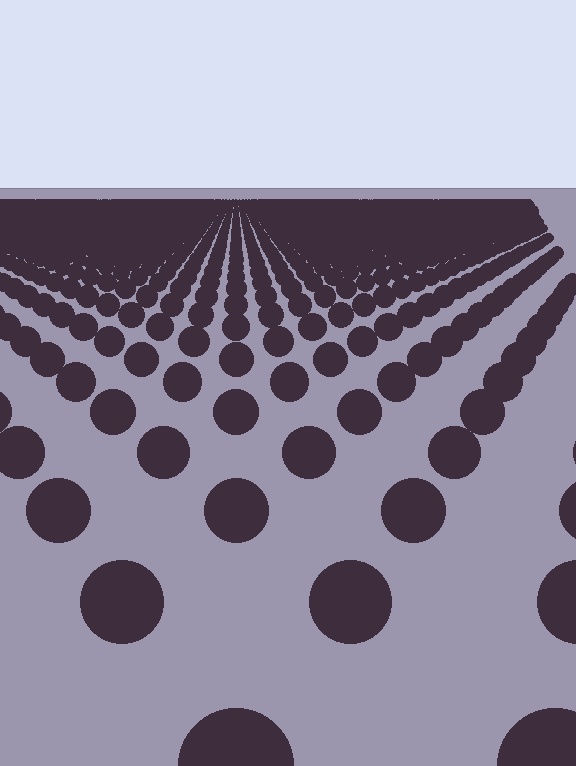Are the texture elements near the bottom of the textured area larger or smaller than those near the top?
Larger. Near the bottom, elements are closer to the viewer and appear at a bigger on-screen size.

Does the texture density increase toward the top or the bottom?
Density increases toward the top.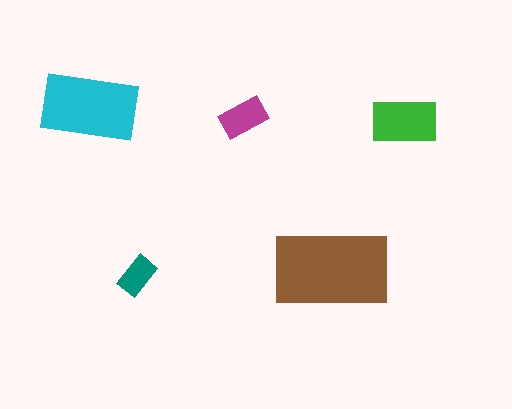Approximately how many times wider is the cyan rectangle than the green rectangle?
About 1.5 times wider.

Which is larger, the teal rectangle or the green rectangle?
The green one.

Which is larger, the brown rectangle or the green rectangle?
The brown one.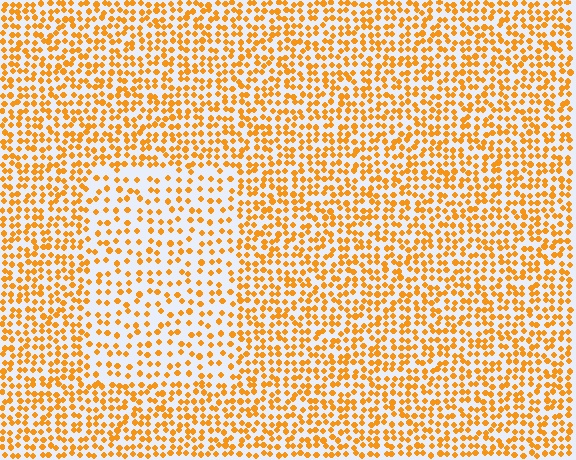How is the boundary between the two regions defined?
The boundary is defined by a change in element density (approximately 1.8x ratio). All elements are the same color, size, and shape.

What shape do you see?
I see a rectangle.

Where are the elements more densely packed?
The elements are more densely packed outside the rectangle boundary.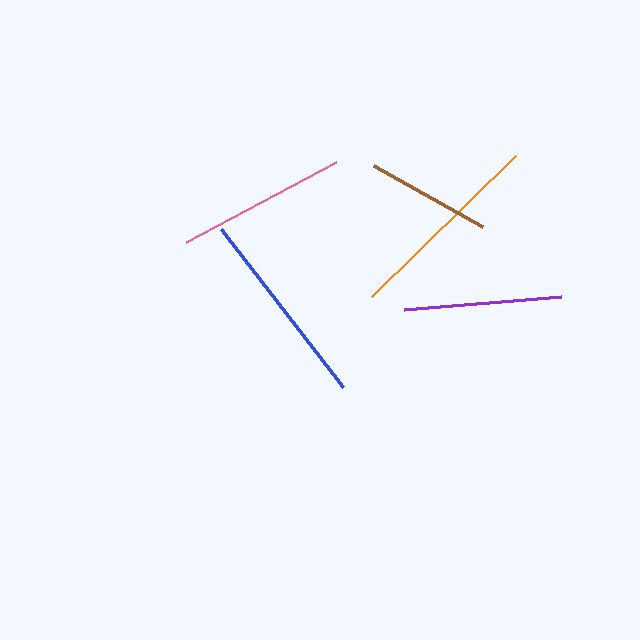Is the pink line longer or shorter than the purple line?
The pink line is longer than the purple line.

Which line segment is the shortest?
The brown line is the shortest at approximately 125 pixels.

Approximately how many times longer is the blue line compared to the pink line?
The blue line is approximately 1.2 times the length of the pink line.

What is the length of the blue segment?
The blue segment is approximately 199 pixels long.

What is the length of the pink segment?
The pink segment is approximately 170 pixels long.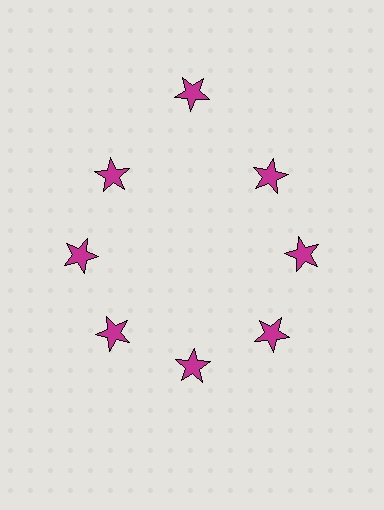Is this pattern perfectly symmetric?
No. The 8 magenta stars are arranged in a ring, but one element near the 12 o'clock position is pushed outward from the center, breaking the 8-fold rotational symmetry.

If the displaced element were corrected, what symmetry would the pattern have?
It would have 8-fold rotational symmetry — the pattern would map onto itself every 45 degrees.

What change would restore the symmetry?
The symmetry would be restored by moving it inward, back onto the ring so that all 8 stars sit at equal angles and equal distance from the center.